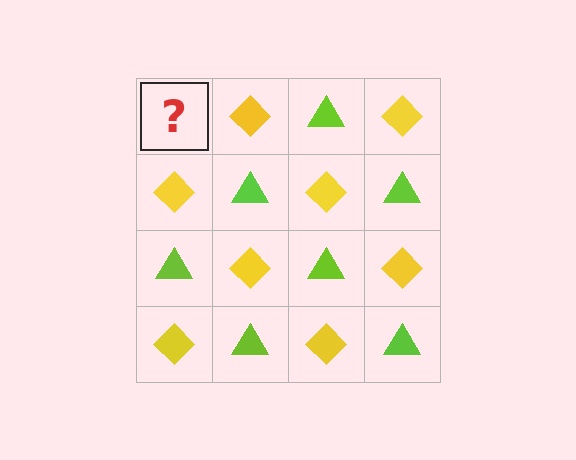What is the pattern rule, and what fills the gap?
The rule is that it alternates lime triangle and yellow diamond in a checkerboard pattern. The gap should be filled with a lime triangle.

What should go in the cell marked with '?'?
The missing cell should contain a lime triangle.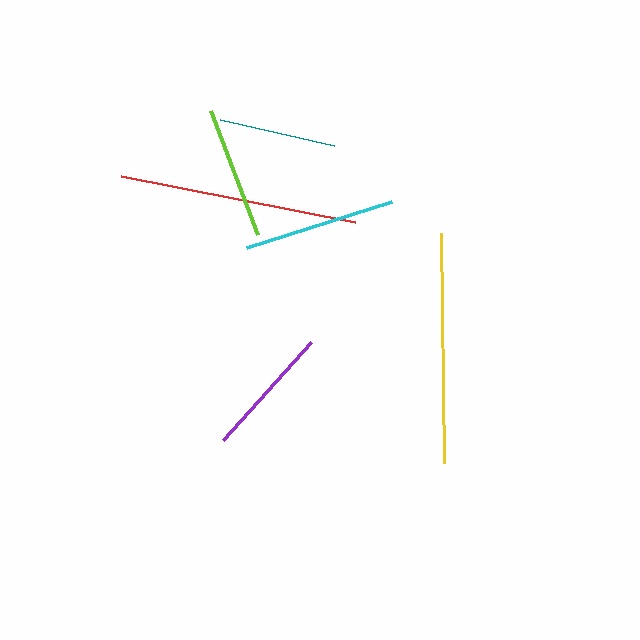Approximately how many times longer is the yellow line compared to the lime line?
The yellow line is approximately 1.7 times the length of the lime line.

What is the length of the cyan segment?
The cyan segment is approximately 151 pixels long.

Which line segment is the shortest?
The teal line is the shortest at approximately 117 pixels.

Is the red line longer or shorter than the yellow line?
The red line is longer than the yellow line.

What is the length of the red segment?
The red segment is approximately 239 pixels long.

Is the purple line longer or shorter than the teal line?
The purple line is longer than the teal line.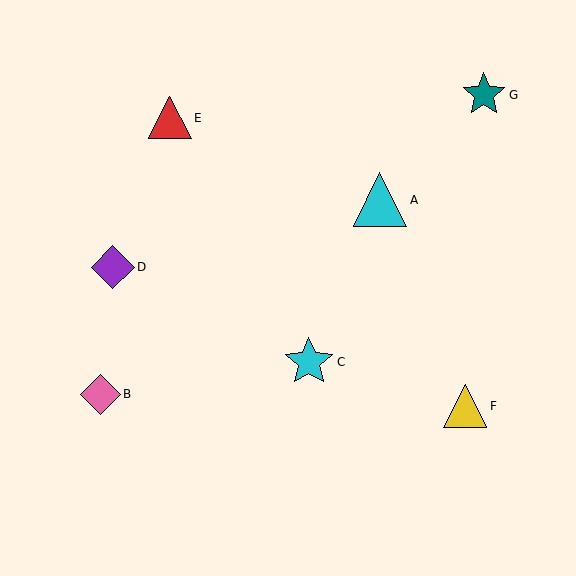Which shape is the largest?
The cyan triangle (labeled A) is the largest.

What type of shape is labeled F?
Shape F is a yellow triangle.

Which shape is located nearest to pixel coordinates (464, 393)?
The yellow triangle (labeled F) at (465, 406) is nearest to that location.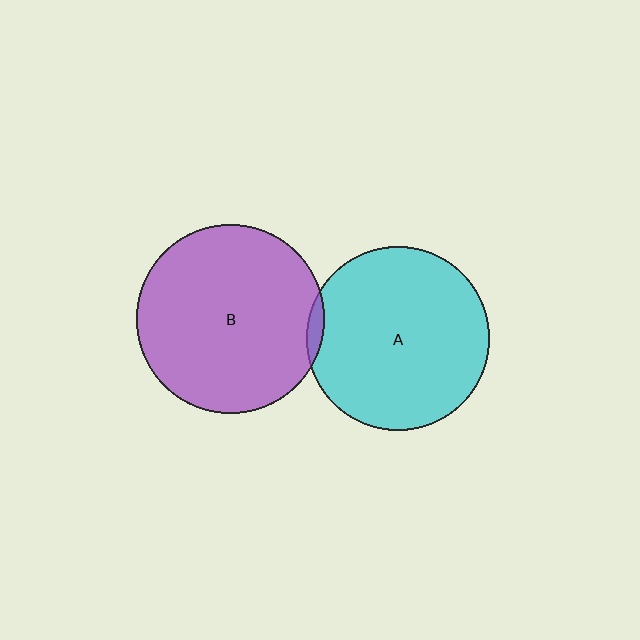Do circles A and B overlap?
Yes.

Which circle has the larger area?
Circle B (purple).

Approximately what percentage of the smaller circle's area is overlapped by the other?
Approximately 5%.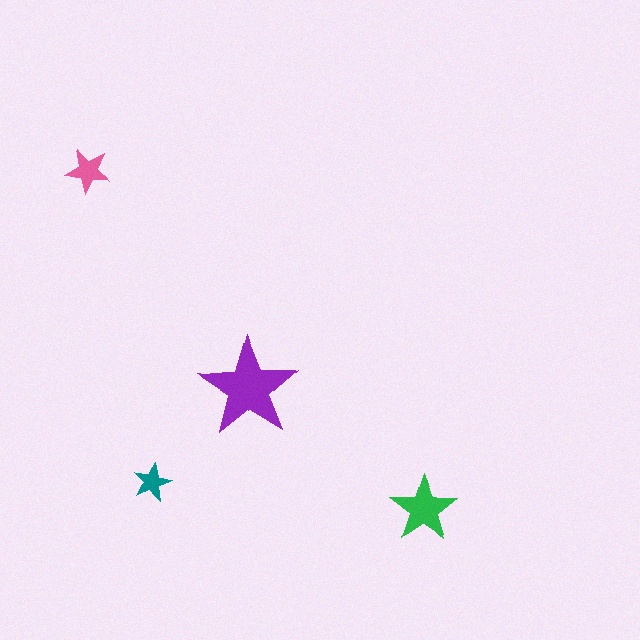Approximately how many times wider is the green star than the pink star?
About 1.5 times wider.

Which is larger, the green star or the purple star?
The purple one.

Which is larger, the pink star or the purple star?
The purple one.